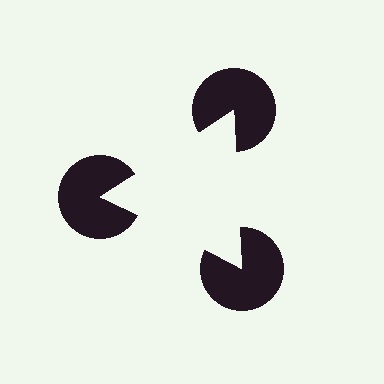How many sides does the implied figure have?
3 sides.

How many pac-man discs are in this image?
There are 3 — one at each vertex of the illusory triangle.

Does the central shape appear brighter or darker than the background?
It typically appears slightly brighter than the background, even though no actual brightness change is drawn.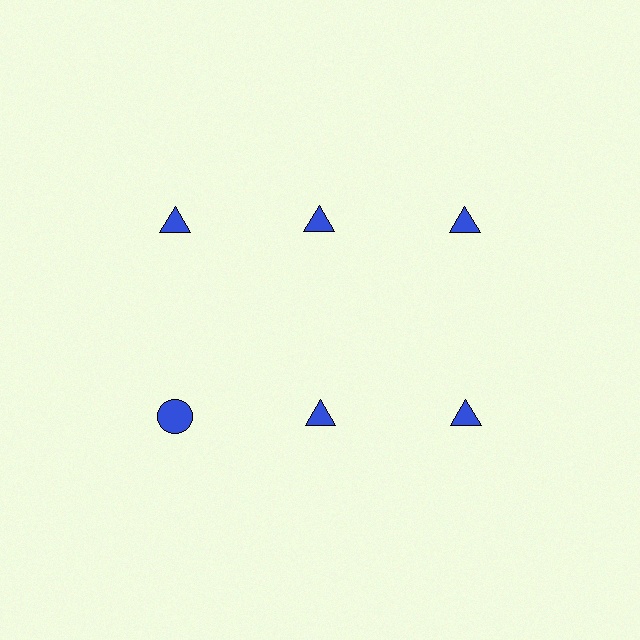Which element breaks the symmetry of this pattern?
The blue circle in the second row, leftmost column breaks the symmetry. All other shapes are blue triangles.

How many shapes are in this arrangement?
There are 6 shapes arranged in a grid pattern.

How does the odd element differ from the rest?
It has a different shape: circle instead of triangle.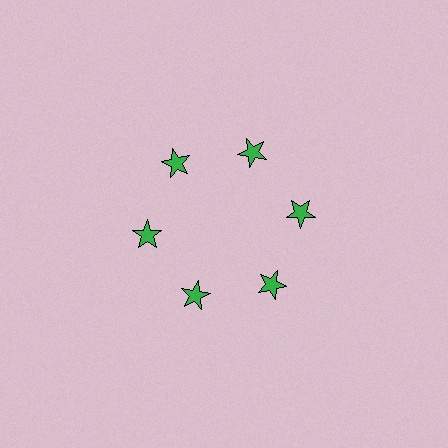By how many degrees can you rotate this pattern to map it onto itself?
The pattern maps onto itself every 60 degrees of rotation.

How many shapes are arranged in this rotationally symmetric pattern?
There are 6 shapes, arranged in 6 groups of 1.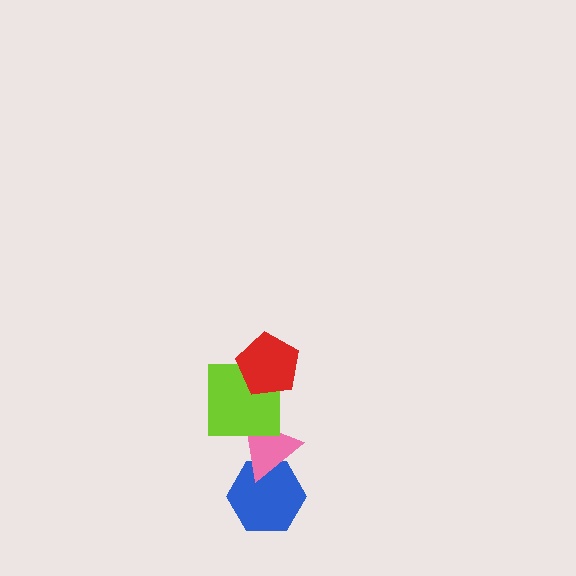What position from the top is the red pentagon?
The red pentagon is 1st from the top.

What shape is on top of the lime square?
The red pentagon is on top of the lime square.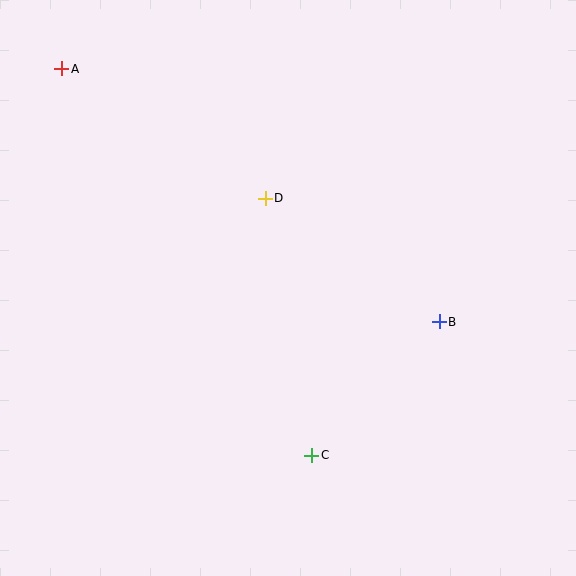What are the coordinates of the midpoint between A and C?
The midpoint between A and C is at (187, 262).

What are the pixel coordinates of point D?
Point D is at (265, 198).